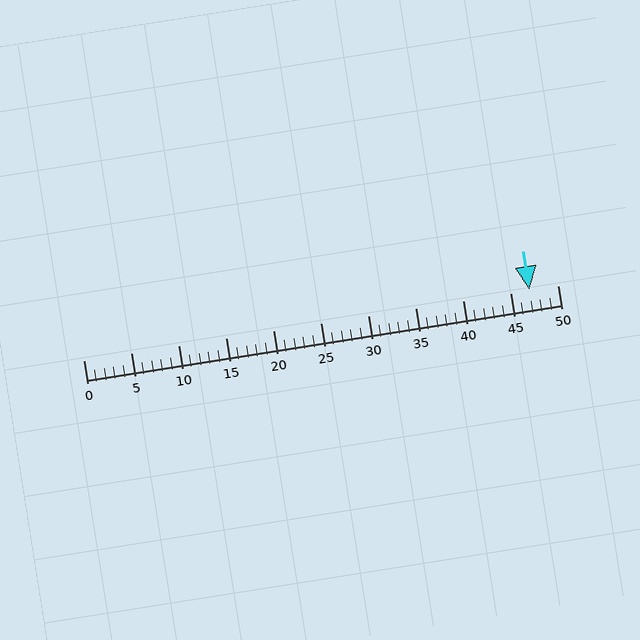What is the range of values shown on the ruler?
The ruler shows values from 0 to 50.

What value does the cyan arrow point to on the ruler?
The cyan arrow points to approximately 47.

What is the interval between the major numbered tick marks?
The major tick marks are spaced 5 units apart.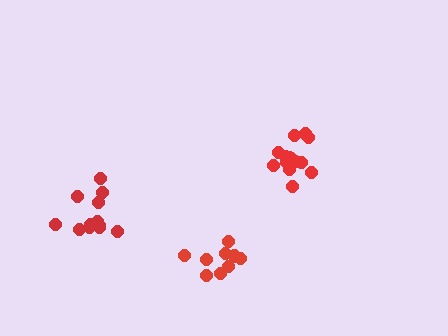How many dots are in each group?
Group 1: 9 dots, Group 2: 14 dots, Group 3: 12 dots (35 total).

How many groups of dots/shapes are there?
There are 3 groups.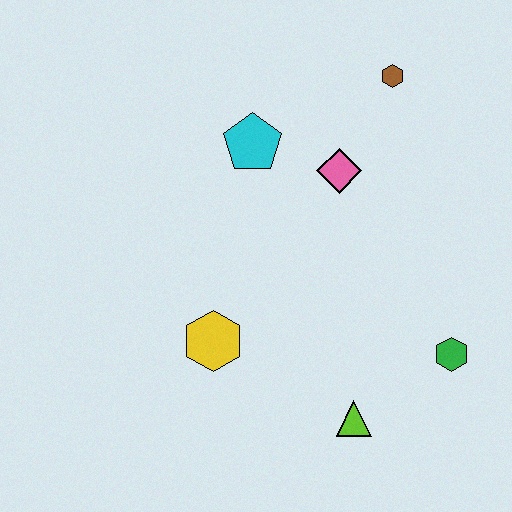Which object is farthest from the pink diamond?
The lime triangle is farthest from the pink diamond.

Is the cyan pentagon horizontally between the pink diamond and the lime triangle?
No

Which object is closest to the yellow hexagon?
The lime triangle is closest to the yellow hexagon.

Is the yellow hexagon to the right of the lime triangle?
No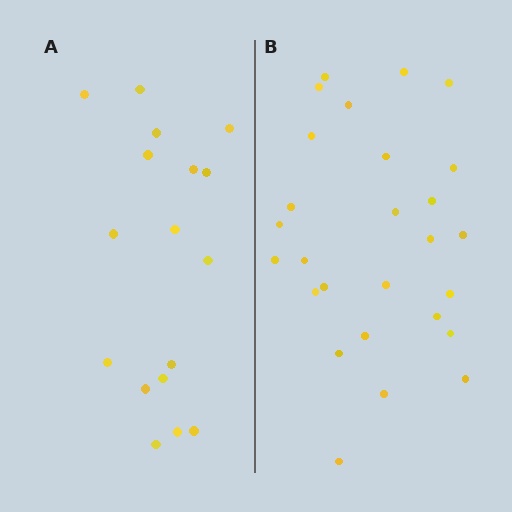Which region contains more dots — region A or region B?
Region B (the right region) has more dots.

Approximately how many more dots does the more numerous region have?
Region B has roughly 10 or so more dots than region A.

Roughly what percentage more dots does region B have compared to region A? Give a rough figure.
About 60% more.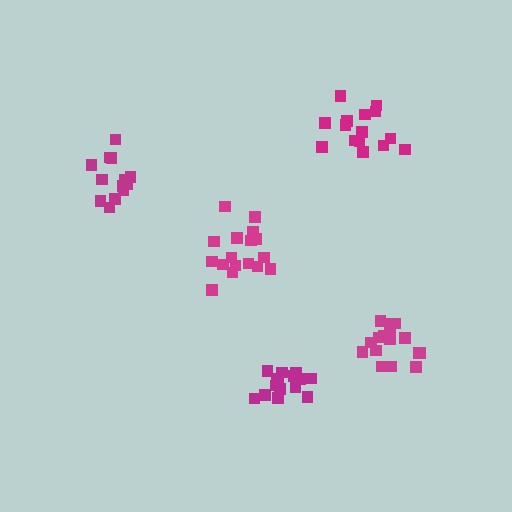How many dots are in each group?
Group 1: 17 dots, Group 2: 15 dots, Group 3: 16 dots, Group 4: 13 dots, Group 5: 15 dots (76 total).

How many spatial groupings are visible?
There are 5 spatial groupings.